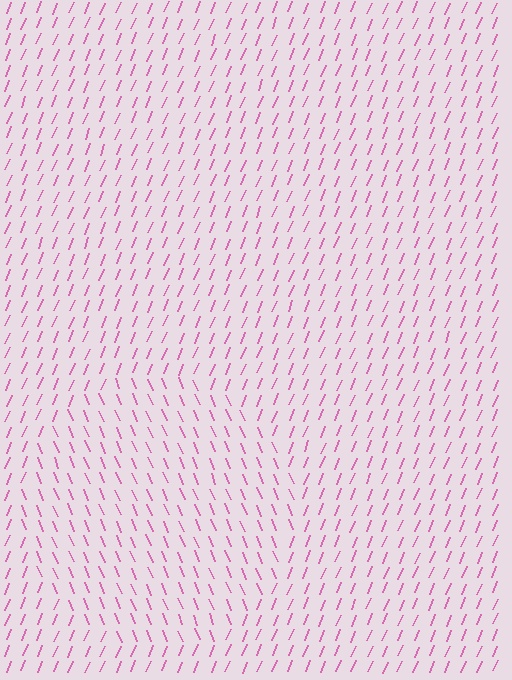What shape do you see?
I see a circle.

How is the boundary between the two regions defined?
The boundary is defined purely by a change in line orientation (approximately 45 degrees difference). All lines are the same color and thickness.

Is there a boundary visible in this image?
Yes, there is a texture boundary formed by a change in line orientation.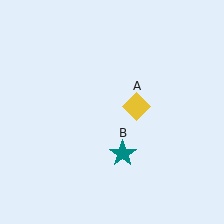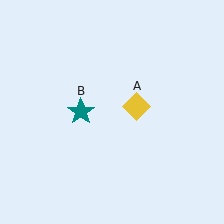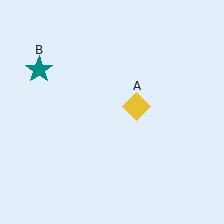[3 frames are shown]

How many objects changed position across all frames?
1 object changed position: teal star (object B).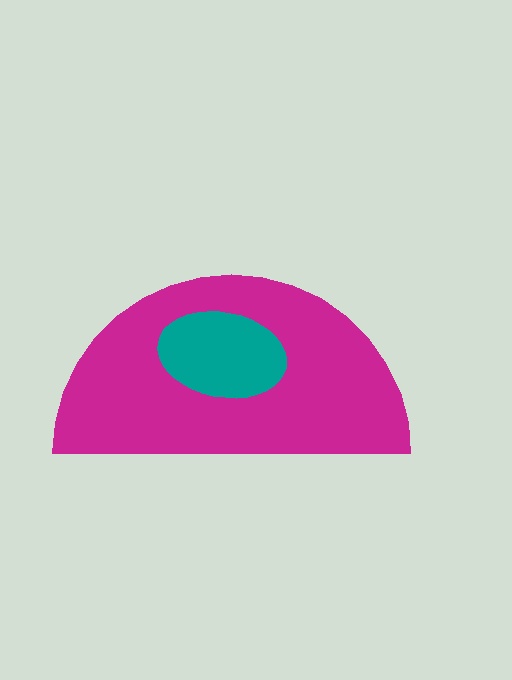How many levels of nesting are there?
2.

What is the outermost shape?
The magenta semicircle.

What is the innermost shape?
The teal ellipse.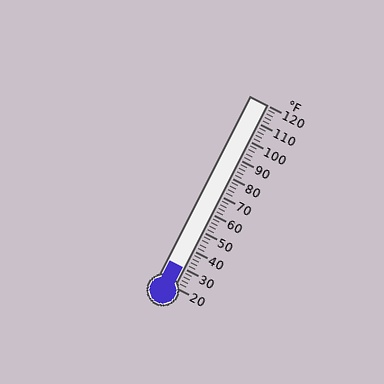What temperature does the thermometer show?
The thermometer shows approximately 30°F.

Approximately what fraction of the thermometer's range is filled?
The thermometer is filled to approximately 10% of its range.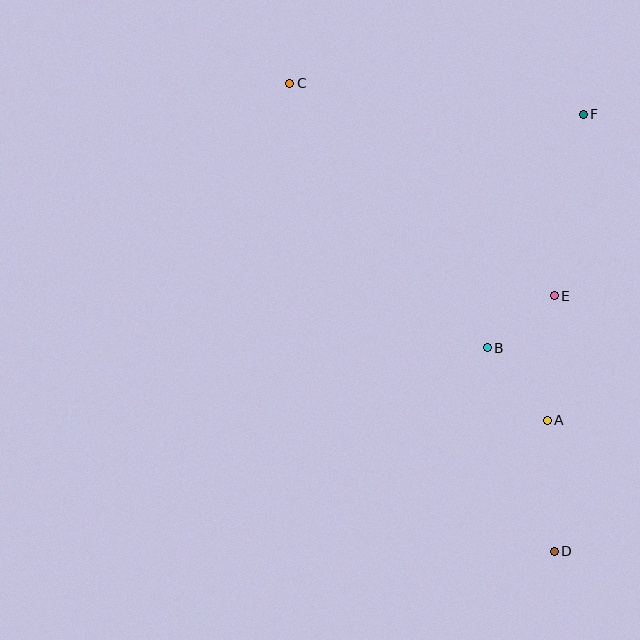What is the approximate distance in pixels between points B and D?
The distance between B and D is approximately 214 pixels.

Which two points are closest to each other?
Points B and E are closest to each other.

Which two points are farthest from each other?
Points C and D are farthest from each other.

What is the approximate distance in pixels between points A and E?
The distance between A and E is approximately 125 pixels.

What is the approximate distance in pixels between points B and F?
The distance between B and F is approximately 252 pixels.